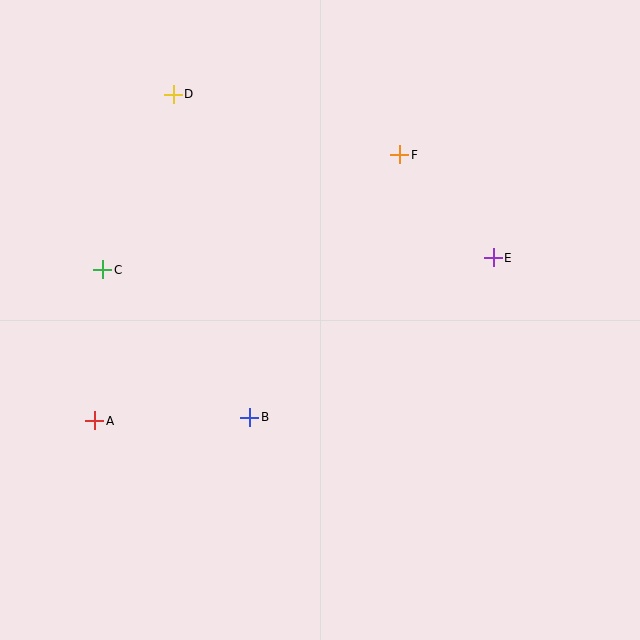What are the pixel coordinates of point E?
Point E is at (493, 258).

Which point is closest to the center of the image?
Point B at (250, 417) is closest to the center.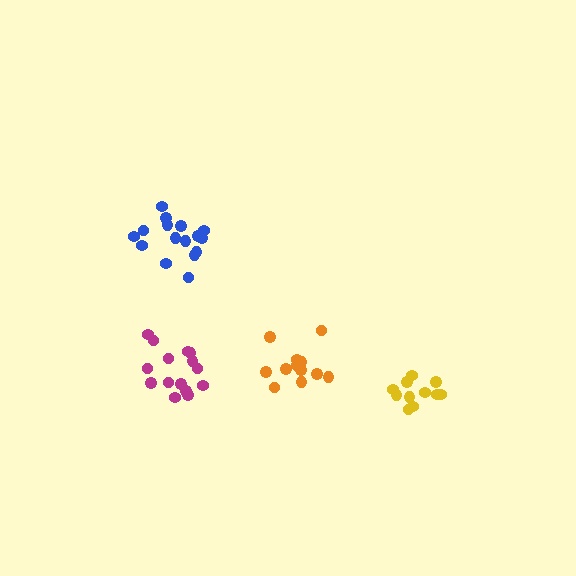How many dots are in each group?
Group 1: 15 dots, Group 2: 16 dots, Group 3: 12 dots, Group 4: 11 dots (54 total).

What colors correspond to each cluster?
The clusters are colored: magenta, blue, orange, yellow.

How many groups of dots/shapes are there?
There are 4 groups.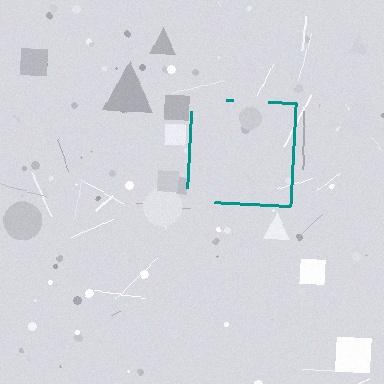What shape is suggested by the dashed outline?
The dashed outline suggests a square.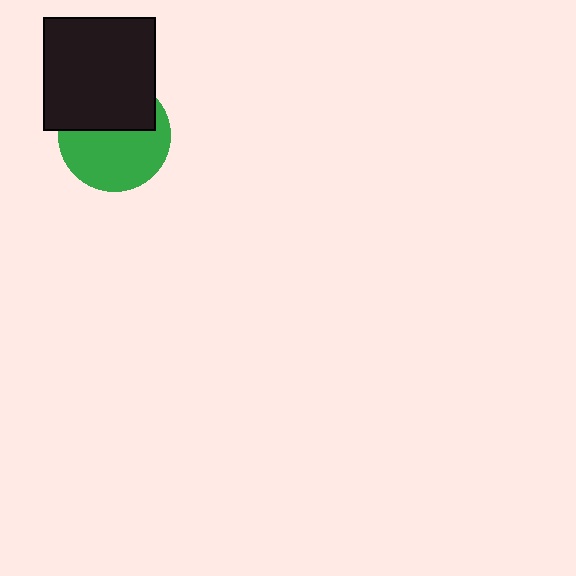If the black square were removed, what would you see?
You would see the complete green circle.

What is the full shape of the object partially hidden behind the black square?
The partially hidden object is a green circle.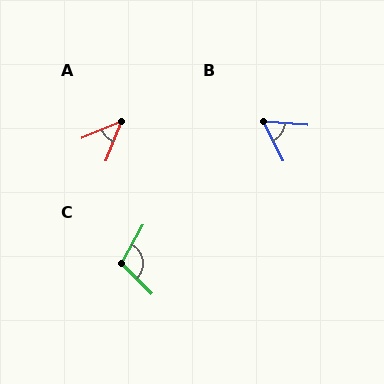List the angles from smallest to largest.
A (46°), B (59°), C (105°).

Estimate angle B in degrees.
Approximately 59 degrees.